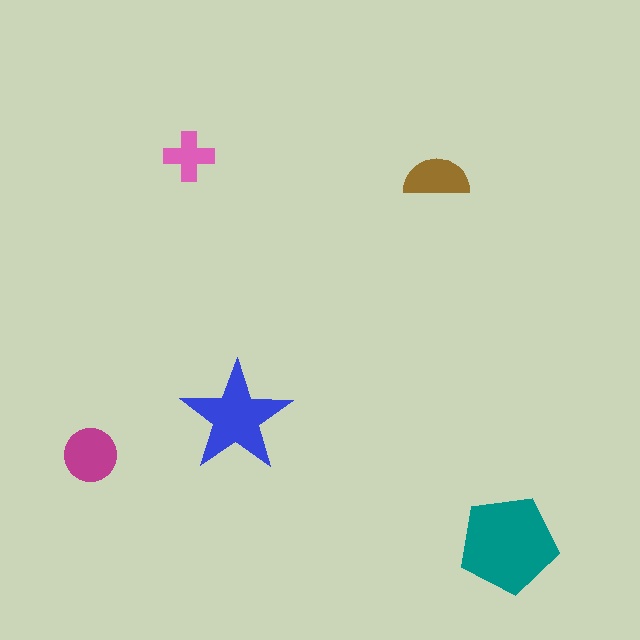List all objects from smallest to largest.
The pink cross, the brown semicircle, the magenta circle, the blue star, the teal pentagon.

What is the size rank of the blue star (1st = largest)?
2nd.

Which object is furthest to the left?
The magenta circle is leftmost.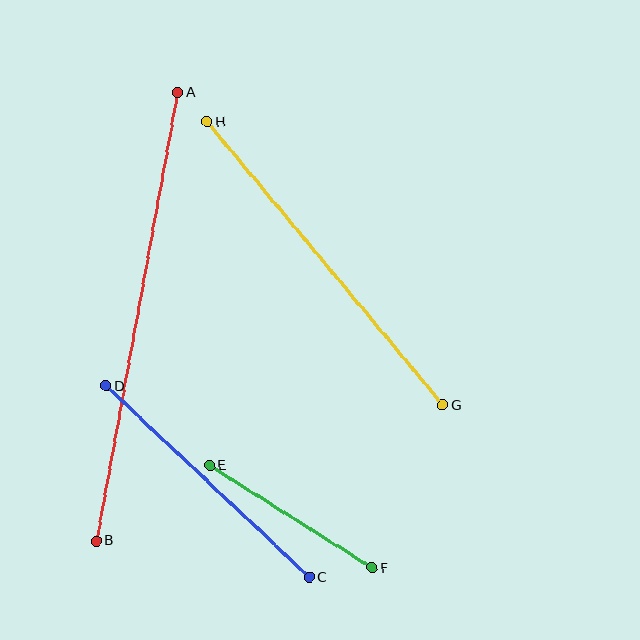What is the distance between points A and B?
The distance is approximately 456 pixels.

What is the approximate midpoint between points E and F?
The midpoint is at approximately (291, 517) pixels.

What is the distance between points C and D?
The distance is approximately 279 pixels.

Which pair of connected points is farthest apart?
Points A and B are farthest apart.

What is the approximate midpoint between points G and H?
The midpoint is at approximately (325, 264) pixels.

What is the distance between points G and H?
The distance is approximately 368 pixels.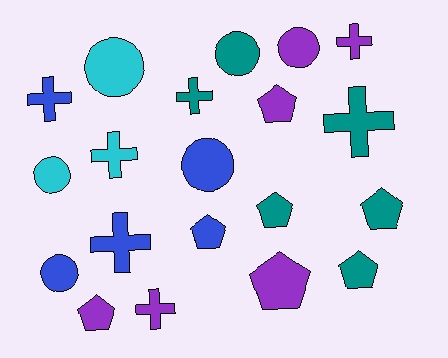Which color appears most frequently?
Teal, with 6 objects.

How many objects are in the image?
There are 20 objects.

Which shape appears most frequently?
Cross, with 7 objects.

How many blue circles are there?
There are 2 blue circles.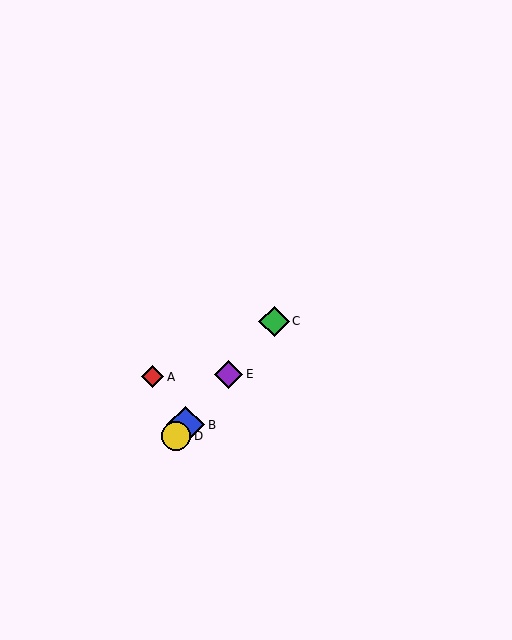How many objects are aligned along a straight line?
4 objects (B, C, D, E) are aligned along a straight line.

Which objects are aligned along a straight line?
Objects B, C, D, E are aligned along a straight line.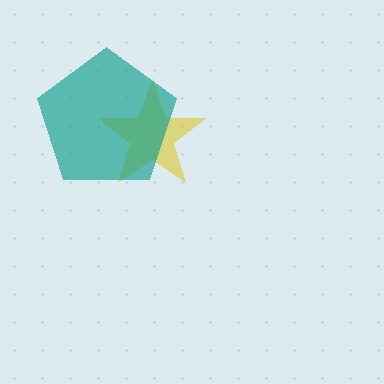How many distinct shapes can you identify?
There are 2 distinct shapes: a yellow star, a teal pentagon.